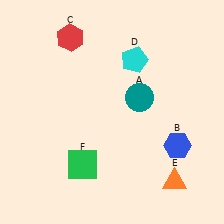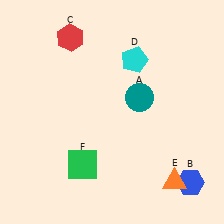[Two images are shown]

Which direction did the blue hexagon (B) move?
The blue hexagon (B) moved down.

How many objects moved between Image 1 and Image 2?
1 object moved between the two images.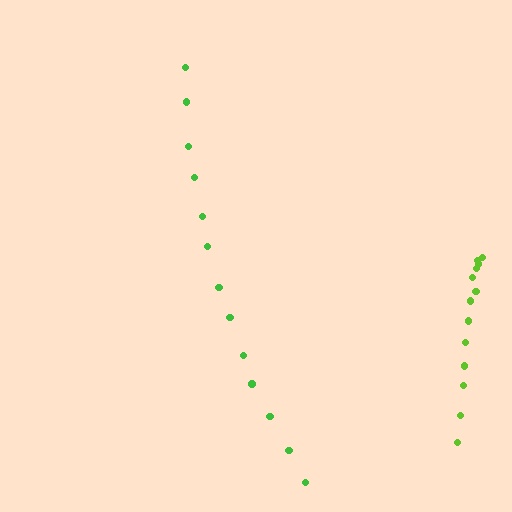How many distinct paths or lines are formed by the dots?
There are 2 distinct paths.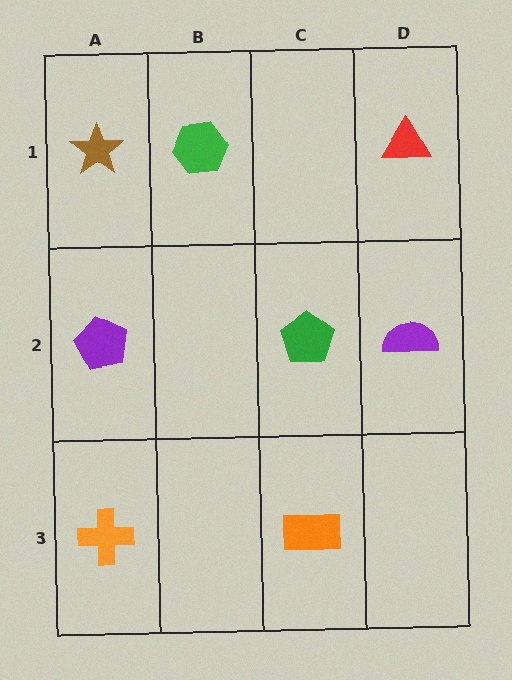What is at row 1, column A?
A brown star.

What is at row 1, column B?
A green hexagon.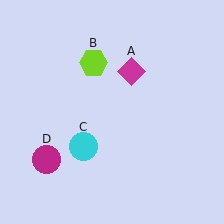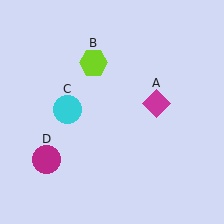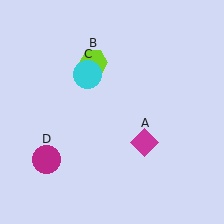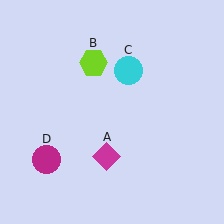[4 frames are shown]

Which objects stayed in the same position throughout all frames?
Lime hexagon (object B) and magenta circle (object D) remained stationary.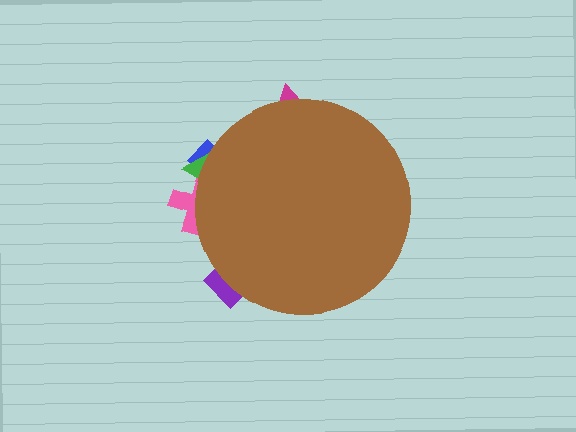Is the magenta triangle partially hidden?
Yes, the magenta triangle is partially hidden behind the brown circle.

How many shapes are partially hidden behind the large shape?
5 shapes are partially hidden.